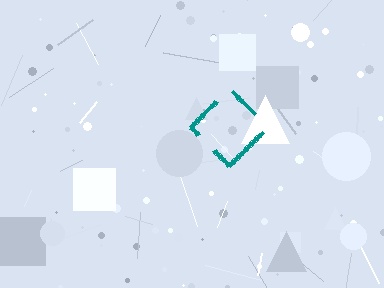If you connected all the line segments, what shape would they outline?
They would outline a diamond.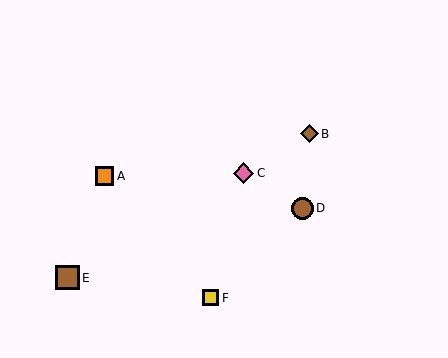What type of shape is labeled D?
Shape D is a brown circle.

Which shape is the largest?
The brown square (labeled E) is the largest.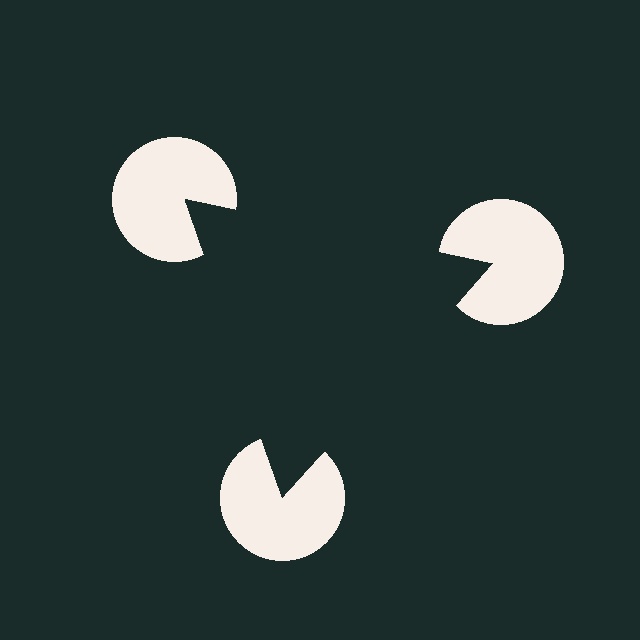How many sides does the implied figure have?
3 sides.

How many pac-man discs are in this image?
There are 3 — one at each vertex of the illusory triangle.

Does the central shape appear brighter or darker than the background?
It typically appears slightly darker than the background, even though no actual brightness change is drawn.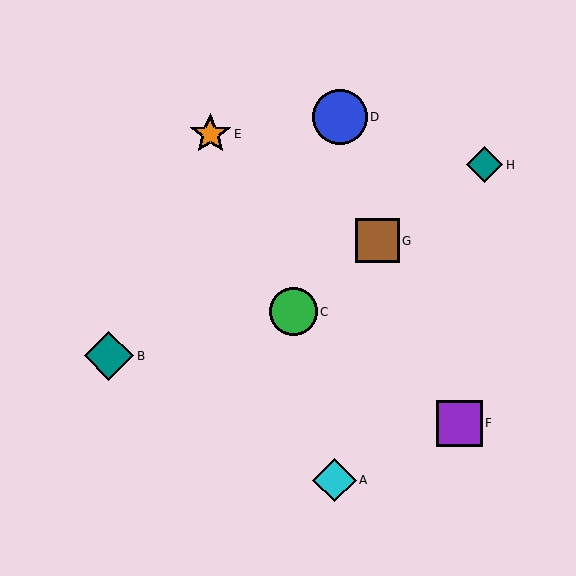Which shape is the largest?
The blue circle (labeled D) is the largest.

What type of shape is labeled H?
Shape H is a teal diamond.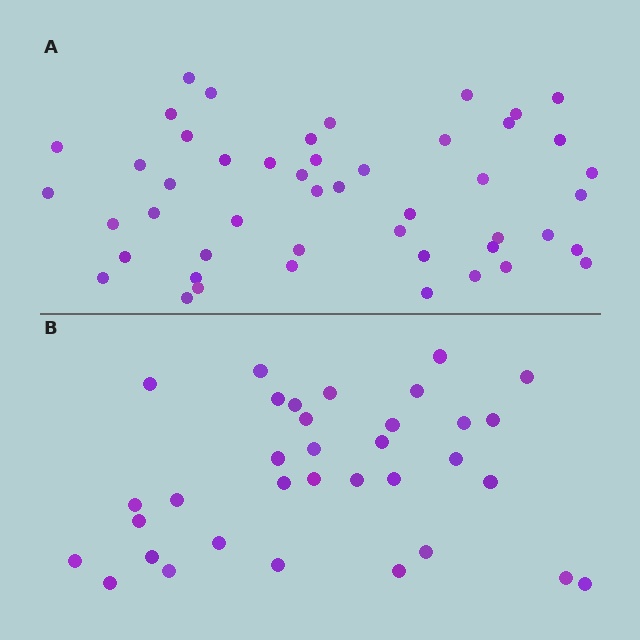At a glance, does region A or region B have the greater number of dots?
Region A (the top region) has more dots.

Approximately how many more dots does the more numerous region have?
Region A has approximately 15 more dots than region B.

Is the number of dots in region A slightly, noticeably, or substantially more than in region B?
Region A has noticeably more, but not dramatically so. The ratio is roughly 1.4 to 1.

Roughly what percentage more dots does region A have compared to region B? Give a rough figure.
About 40% more.